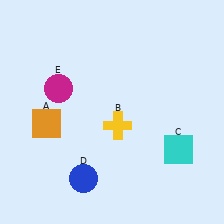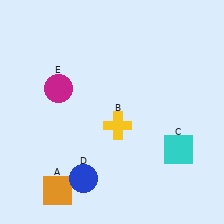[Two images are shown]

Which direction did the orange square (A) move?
The orange square (A) moved down.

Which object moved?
The orange square (A) moved down.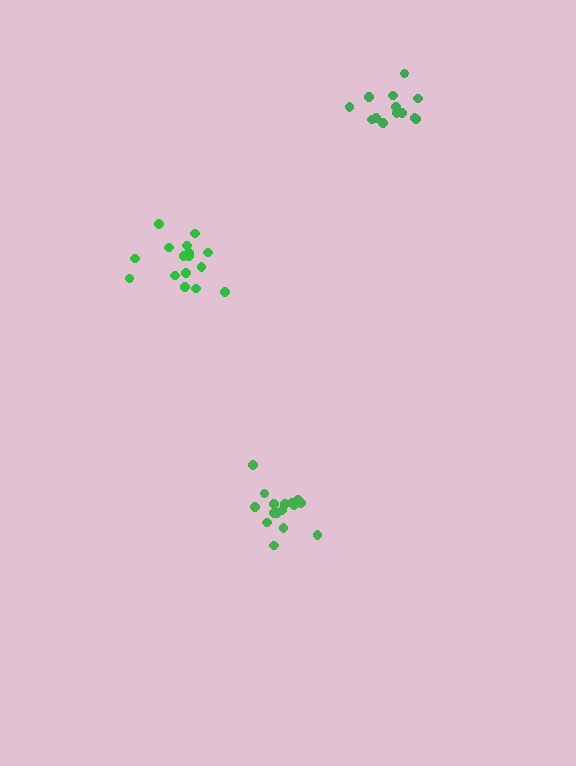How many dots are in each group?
Group 1: 13 dots, Group 2: 16 dots, Group 3: 16 dots (45 total).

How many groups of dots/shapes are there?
There are 3 groups.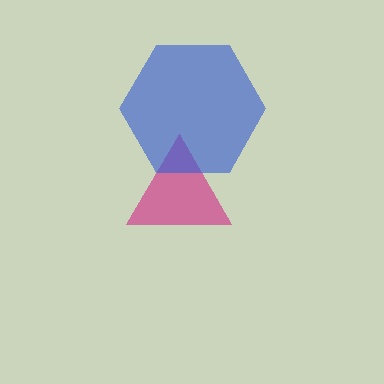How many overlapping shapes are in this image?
There are 2 overlapping shapes in the image.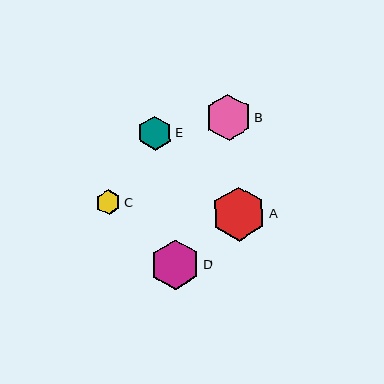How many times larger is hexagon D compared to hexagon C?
Hexagon D is approximately 2.0 times the size of hexagon C.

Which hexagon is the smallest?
Hexagon C is the smallest with a size of approximately 25 pixels.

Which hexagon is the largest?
Hexagon A is the largest with a size of approximately 54 pixels.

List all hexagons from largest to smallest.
From largest to smallest: A, D, B, E, C.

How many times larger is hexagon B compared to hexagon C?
Hexagon B is approximately 1.8 times the size of hexagon C.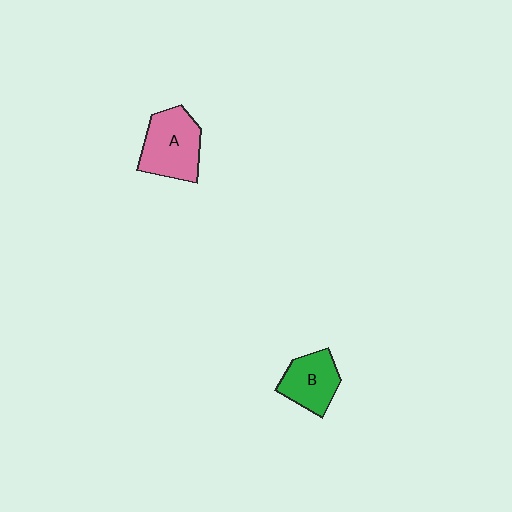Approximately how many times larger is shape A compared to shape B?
Approximately 1.3 times.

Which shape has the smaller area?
Shape B (green).